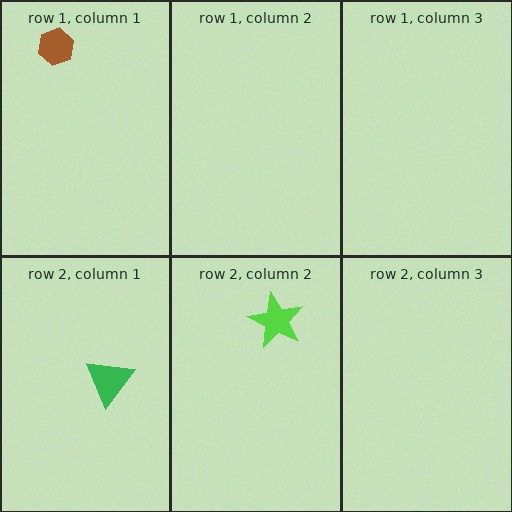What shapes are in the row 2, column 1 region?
The green triangle.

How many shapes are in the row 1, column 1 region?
1.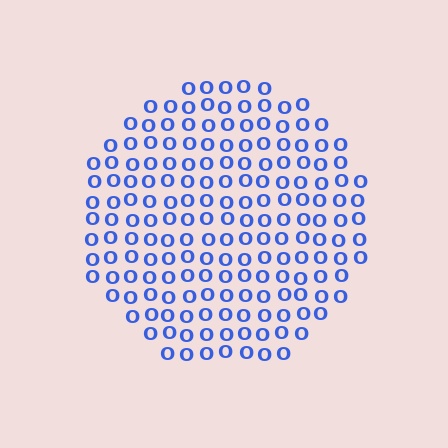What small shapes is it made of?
It is made of small letter O's.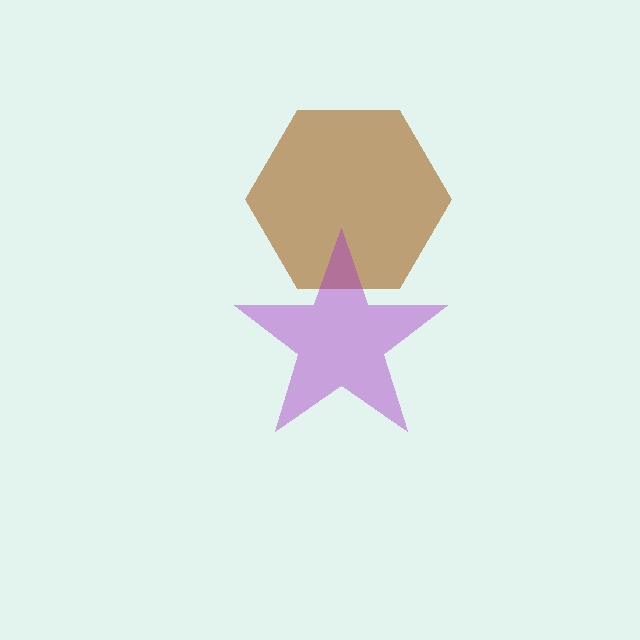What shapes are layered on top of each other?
The layered shapes are: a brown hexagon, a purple star.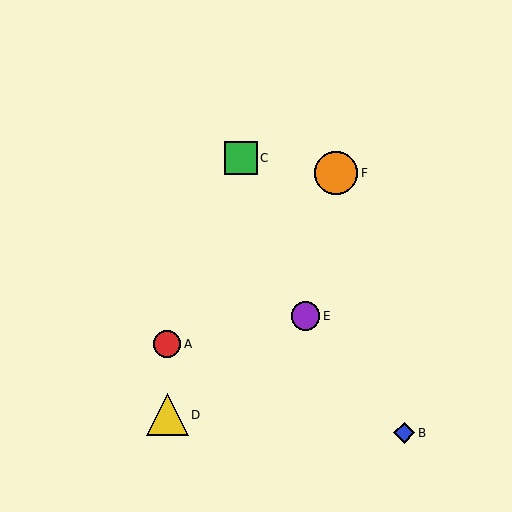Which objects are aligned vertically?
Objects A, D are aligned vertically.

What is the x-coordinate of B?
Object B is at x≈404.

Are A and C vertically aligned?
No, A is at x≈167 and C is at x≈241.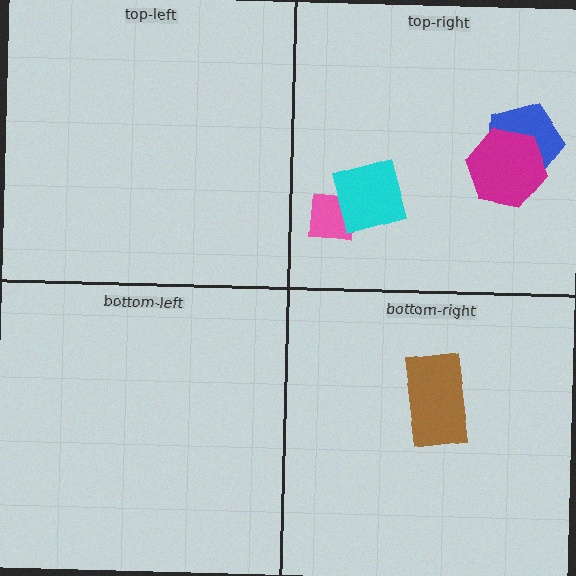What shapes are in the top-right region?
The blue pentagon, the pink square, the magenta hexagon, the cyan square.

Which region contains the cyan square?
The top-right region.